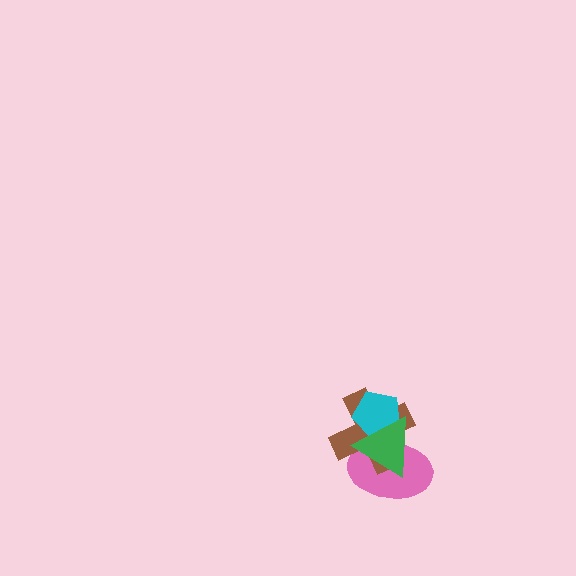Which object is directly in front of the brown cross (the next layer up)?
The cyan pentagon is directly in front of the brown cross.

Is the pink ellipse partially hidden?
Yes, it is partially covered by another shape.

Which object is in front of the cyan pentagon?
The green triangle is in front of the cyan pentagon.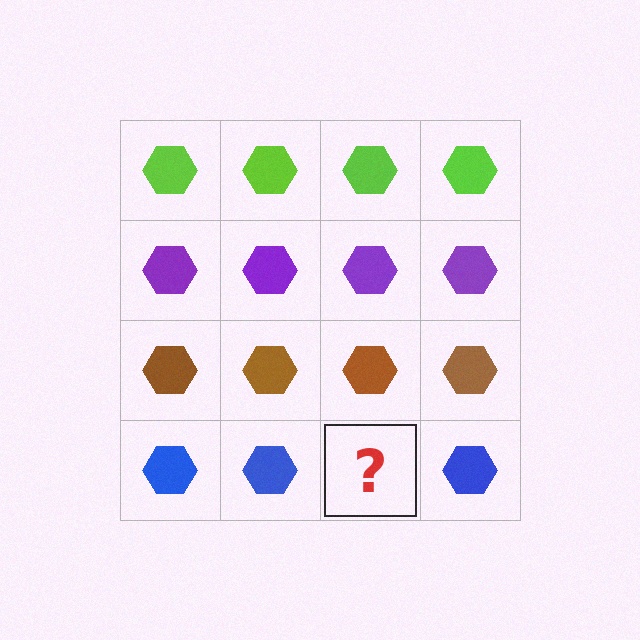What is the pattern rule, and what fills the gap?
The rule is that each row has a consistent color. The gap should be filled with a blue hexagon.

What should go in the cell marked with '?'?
The missing cell should contain a blue hexagon.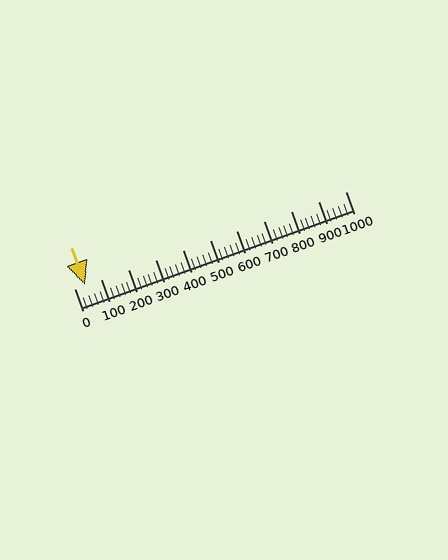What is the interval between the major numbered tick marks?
The major tick marks are spaced 100 units apart.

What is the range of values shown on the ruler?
The ruler shows values from 0 to 1000.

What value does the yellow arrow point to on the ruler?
The yellow arrow points to approximately 40.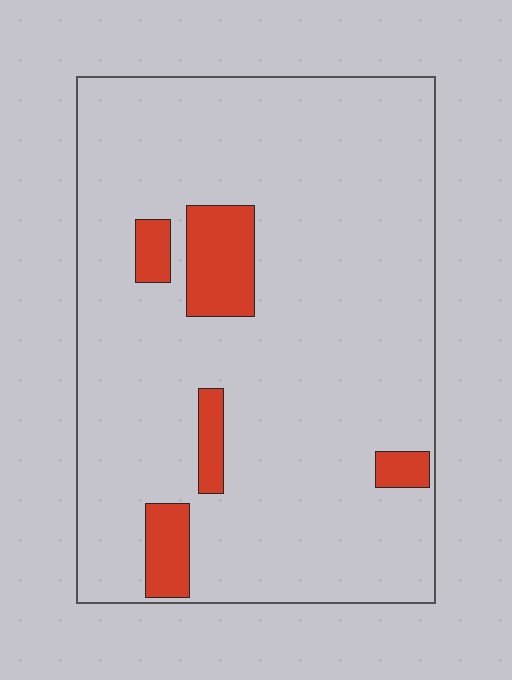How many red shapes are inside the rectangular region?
5.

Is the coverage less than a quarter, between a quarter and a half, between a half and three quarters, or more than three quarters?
Less than a quarter.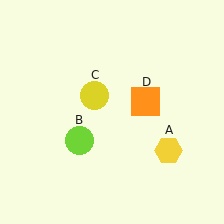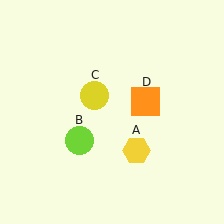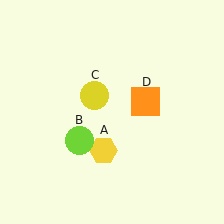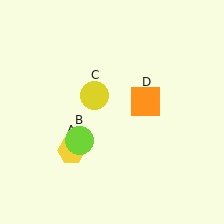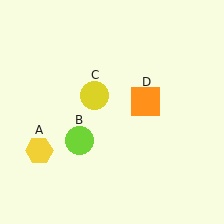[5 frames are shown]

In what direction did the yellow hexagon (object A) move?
The yellow hexagon (object A) moved left.